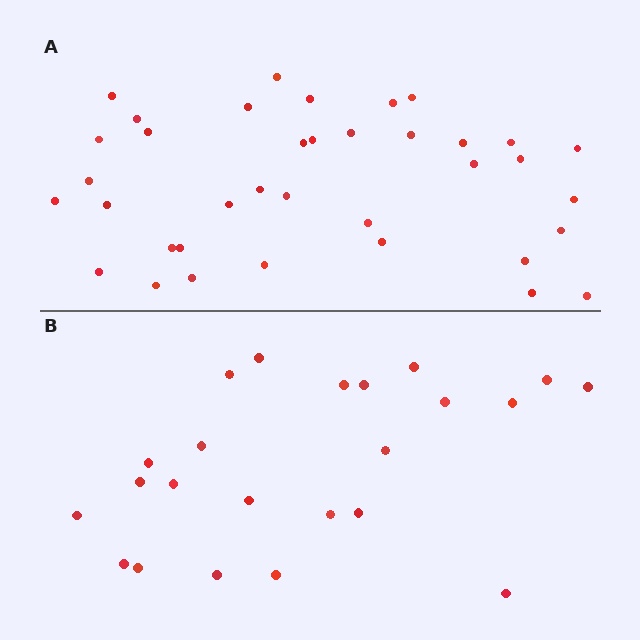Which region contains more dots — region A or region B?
Region A (the top region) has more dots.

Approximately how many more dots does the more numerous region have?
Region A has approximately 15 more dots than region B.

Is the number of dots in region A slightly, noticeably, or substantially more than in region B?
Region A has substantially more. The ratio is roughly 1.6 to 1.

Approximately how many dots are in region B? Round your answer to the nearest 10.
About 20 dots. (The exact count is 23, which rounds to 20.)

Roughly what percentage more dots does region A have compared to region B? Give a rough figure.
About 60% more.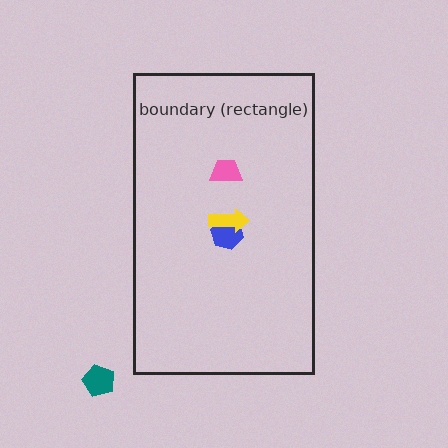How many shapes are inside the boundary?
3 inside, 1 outside.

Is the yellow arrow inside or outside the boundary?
Inside.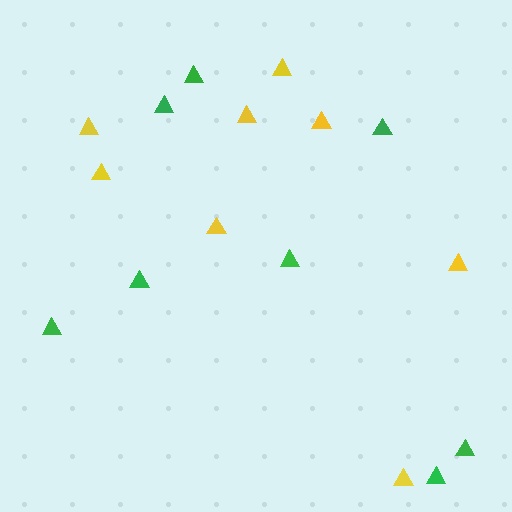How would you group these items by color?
There are 2 groups: one group of green triangles (8) and one group of yellow triangles (8).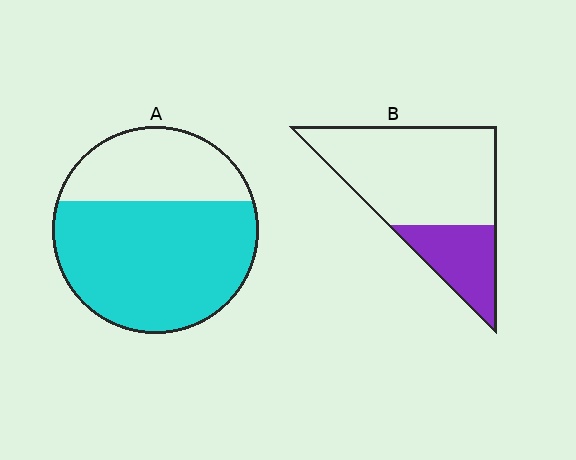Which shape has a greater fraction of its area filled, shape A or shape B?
Shape A.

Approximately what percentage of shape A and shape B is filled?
A is approximately 70% and B is approximately 30%.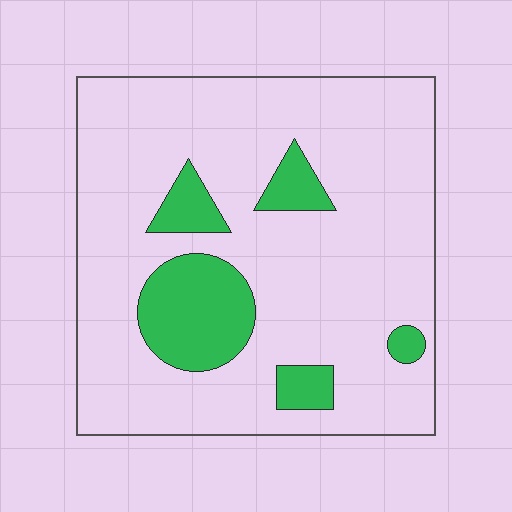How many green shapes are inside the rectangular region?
5.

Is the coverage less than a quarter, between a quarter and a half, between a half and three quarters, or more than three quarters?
Less than a quarter.